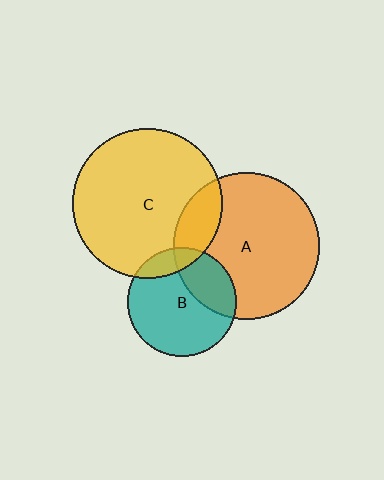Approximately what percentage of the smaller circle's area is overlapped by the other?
Approximately 15%.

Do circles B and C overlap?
Yes.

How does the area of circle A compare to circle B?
Approximately 1.8 times.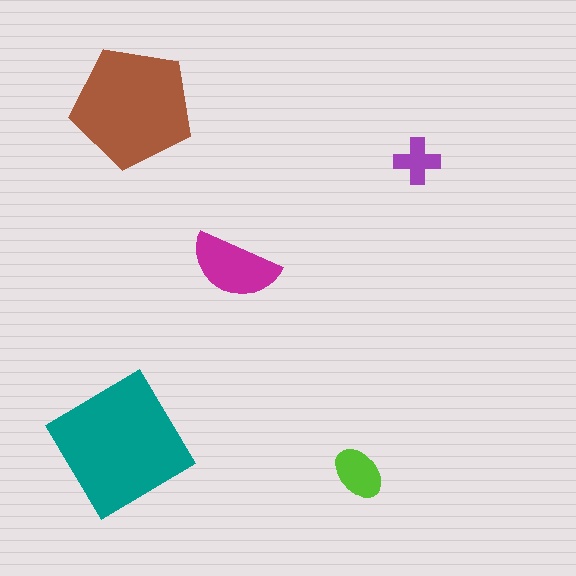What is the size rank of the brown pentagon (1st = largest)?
2nd.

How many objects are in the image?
There are 5 objects in the image.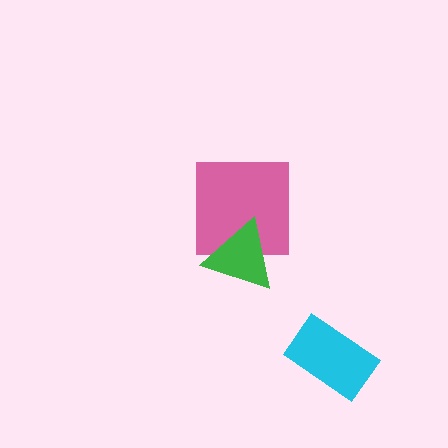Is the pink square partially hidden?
Yes, it is partially covered by another shape.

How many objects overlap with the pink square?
1 object overlaps with the pink square.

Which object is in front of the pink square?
The green triangle is in front of the pink square.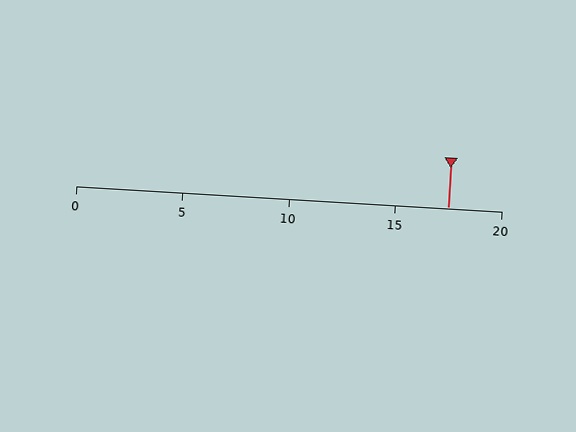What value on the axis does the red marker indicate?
The marker indicates approximately 17.5.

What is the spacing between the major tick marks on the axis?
The major ticks are spaced 5 apart.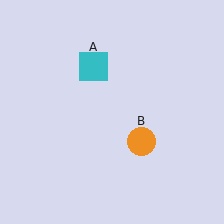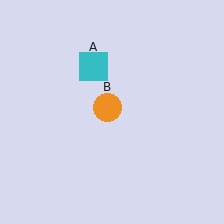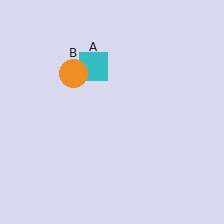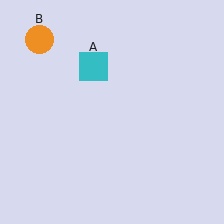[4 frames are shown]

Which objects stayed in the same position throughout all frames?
Cyan square (object A) remained stationary.